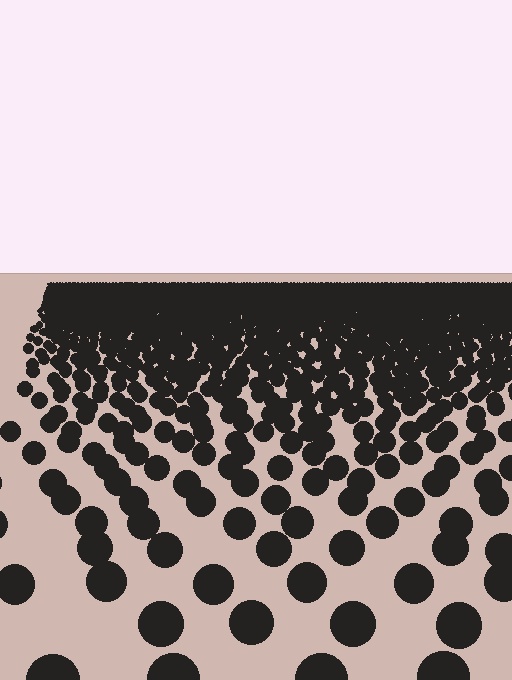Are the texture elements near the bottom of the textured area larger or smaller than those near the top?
Larger. Near the bottom, elements are closer to the viewer and appear at a bigger on-screen size.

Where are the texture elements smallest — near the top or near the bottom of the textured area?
Near the top.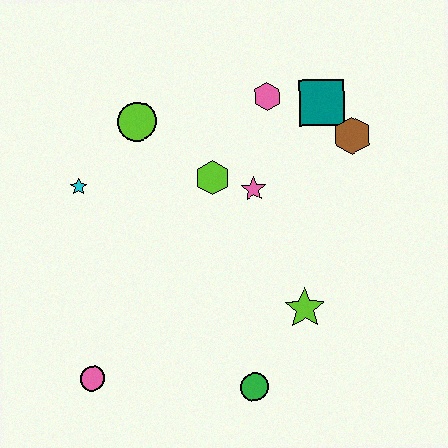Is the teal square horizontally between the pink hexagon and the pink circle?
No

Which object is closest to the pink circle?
The green circle is closest to the pink circle.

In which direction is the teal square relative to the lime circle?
The teal square is to the right of the lime circle.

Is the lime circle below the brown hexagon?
No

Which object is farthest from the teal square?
The pink circle is farthest from the teal square.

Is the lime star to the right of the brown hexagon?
No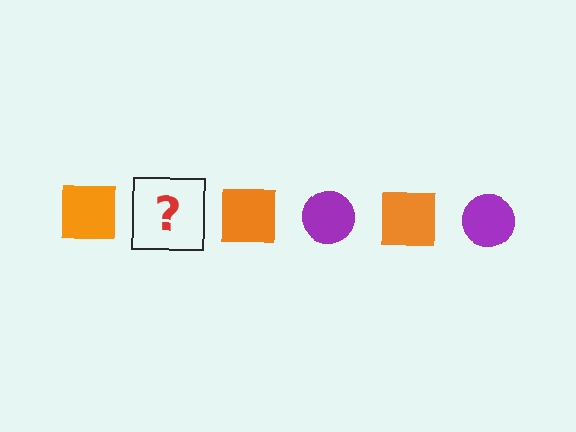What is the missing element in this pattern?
The missing element is a purple circle.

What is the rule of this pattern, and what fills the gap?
The rule is that the pattern alternates between orange square and purple circle. The gap should be filled with a purple circle.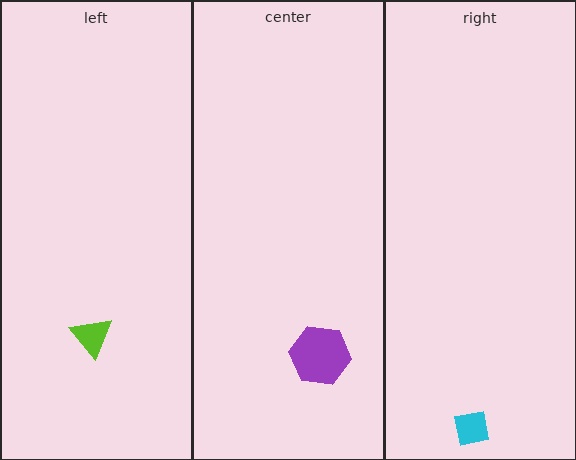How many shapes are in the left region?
1.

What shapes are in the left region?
The lime triangle.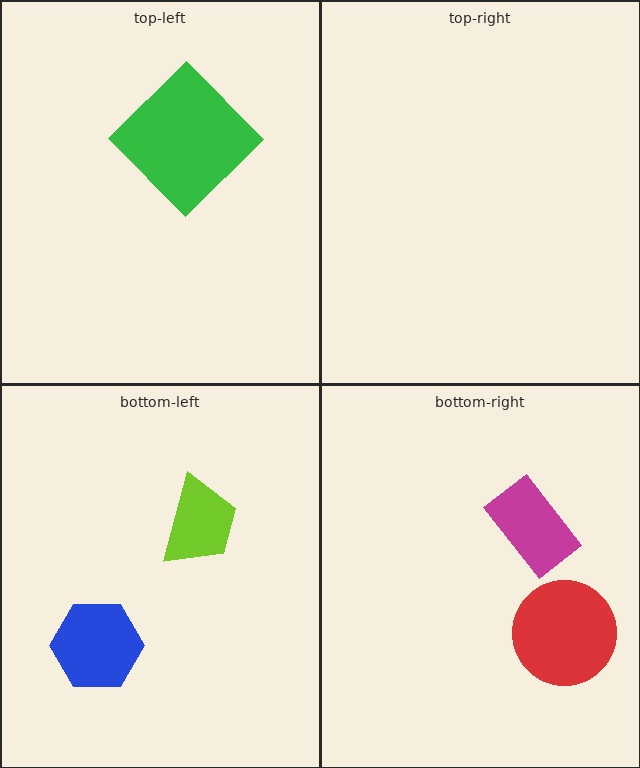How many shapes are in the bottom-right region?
2.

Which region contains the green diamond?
The top-left region.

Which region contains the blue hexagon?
The bottom-left region.